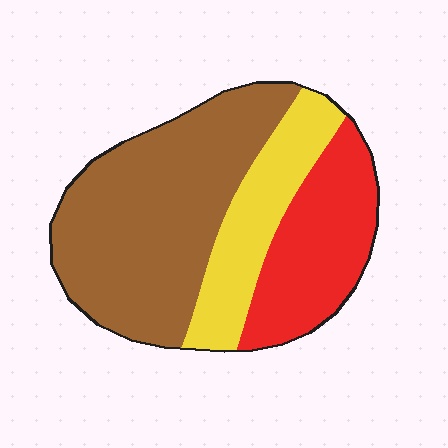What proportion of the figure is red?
Red covers 26% of the figure.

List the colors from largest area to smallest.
From largest to smallest: brown, red, yellow.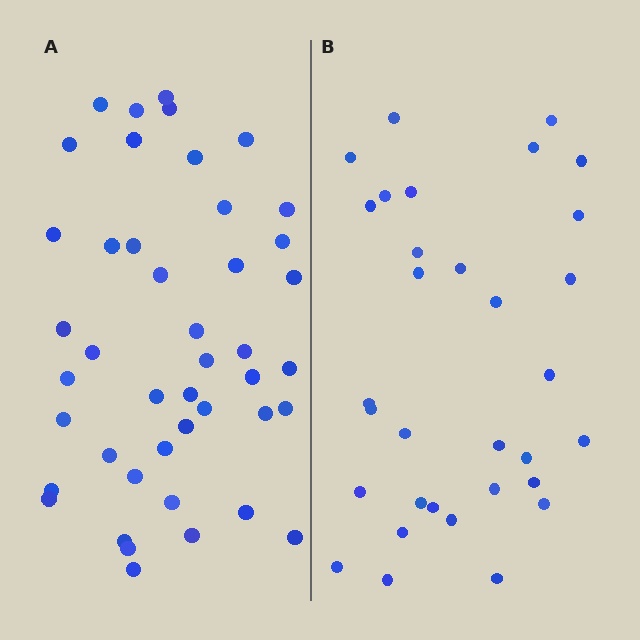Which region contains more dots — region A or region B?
Region A (the left region) has more dots.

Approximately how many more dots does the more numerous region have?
Region A has roughly 12 or so more dots than region B.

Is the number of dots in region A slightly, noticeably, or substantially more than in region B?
Region A has noticeably more, but not dramatically so. The ratio is roughly 1.4 to 1.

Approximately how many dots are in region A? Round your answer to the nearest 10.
About 40 dots. (The exact count is 44, which rounds to 40.)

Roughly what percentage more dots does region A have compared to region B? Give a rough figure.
About 40% more.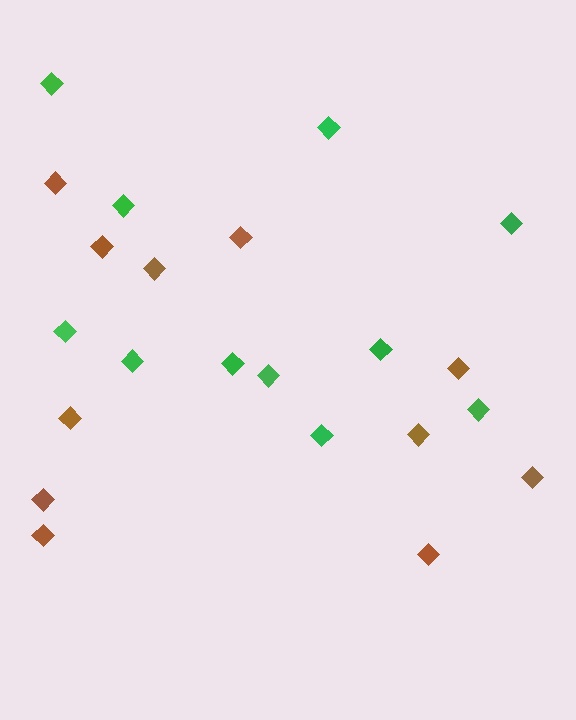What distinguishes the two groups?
There are 2 groups: one group of brown diamonds (11) and one group of green diamonds (11).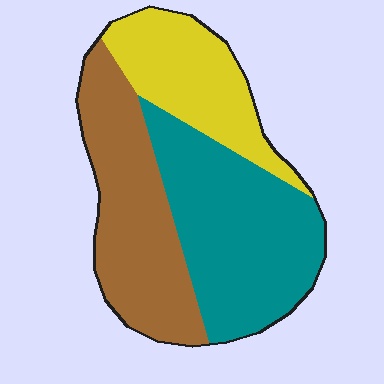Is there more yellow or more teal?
Teal.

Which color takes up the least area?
Yellow, at roughly 25%.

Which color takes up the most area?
Teal, at roughly 40%.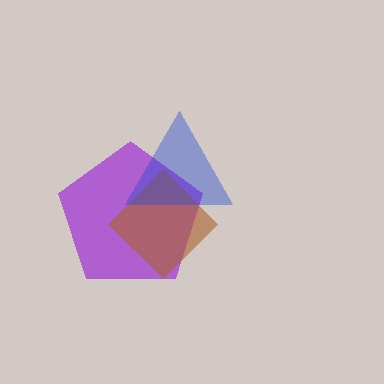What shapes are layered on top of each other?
The layered shapes are: a purple pentagon, a brown diamond, a blue triangle.